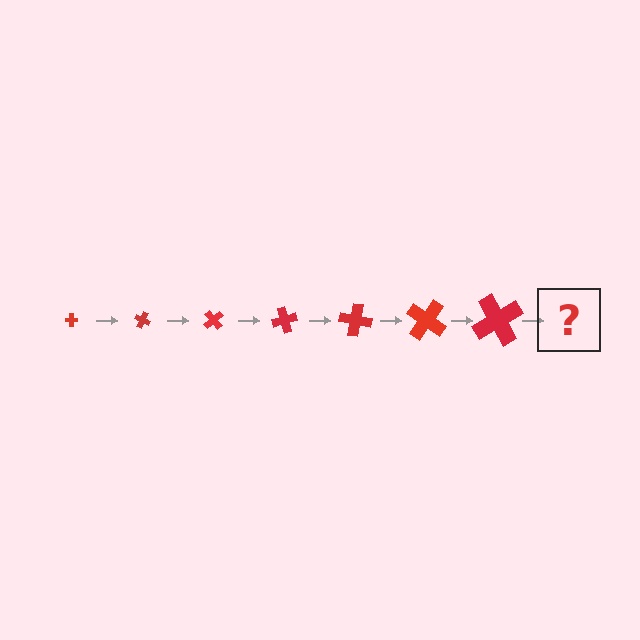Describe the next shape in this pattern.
It should be a cross, larger than the previous one and rotated 175 degrees from the start.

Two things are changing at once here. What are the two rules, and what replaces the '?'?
The two rules are that the cross grows larger each step and it rotates 25 degrees each step. The '?' should be a cross, larger than the previous one and rotated 175 degrees from the start.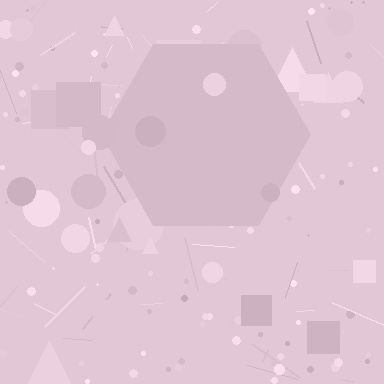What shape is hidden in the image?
A hexagon is hidden in the image.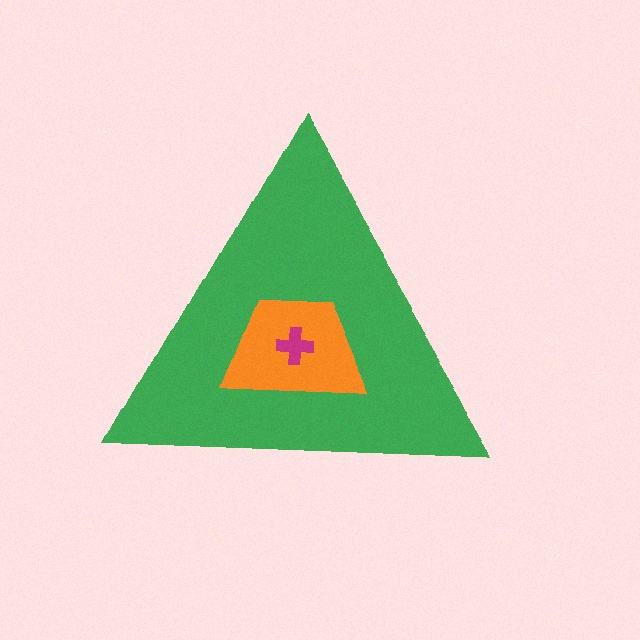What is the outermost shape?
The green triangle.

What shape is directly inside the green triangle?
The orange trapezoid.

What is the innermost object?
The magenta cross.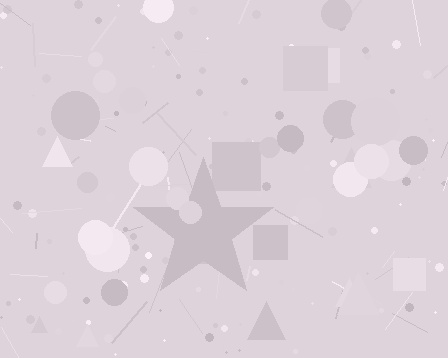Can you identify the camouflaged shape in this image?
The camouflaged shape is a star.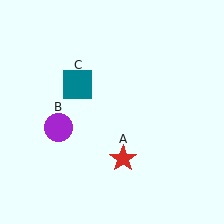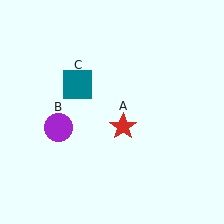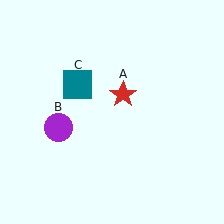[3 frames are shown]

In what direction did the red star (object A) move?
The red star (object A) moved up.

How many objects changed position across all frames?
1 object changed position: red star (object A).